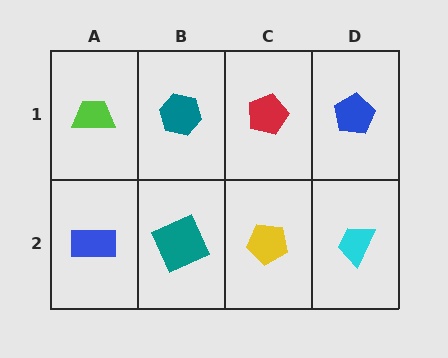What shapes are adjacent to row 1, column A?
A blue rectangle (row 2, column A), a teal hexagon (row 1, column B).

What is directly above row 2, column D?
A blue pentagon.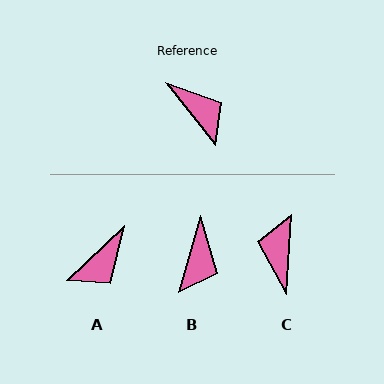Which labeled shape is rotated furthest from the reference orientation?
C, about 137 degrees away.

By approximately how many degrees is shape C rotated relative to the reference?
Approximately 137 degrees counter-clockwise.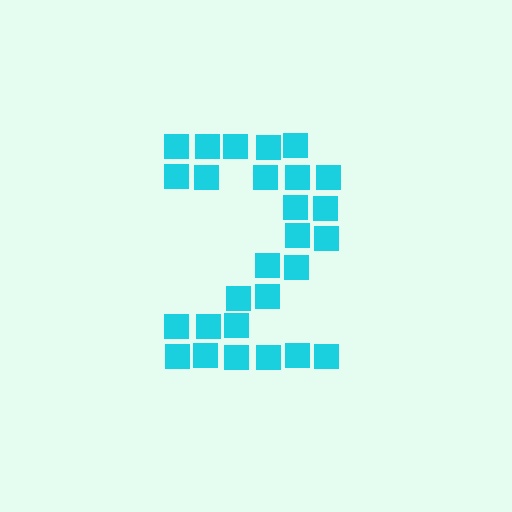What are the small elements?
The small elements are squares.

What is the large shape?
The large shape is the digit 2.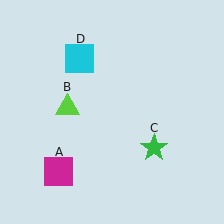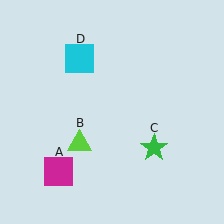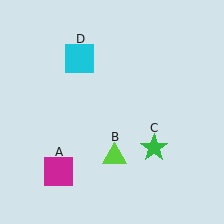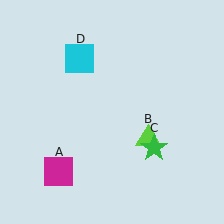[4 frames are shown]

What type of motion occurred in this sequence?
The lime triangle (object B) rotated counterclockwise around the center of the scene.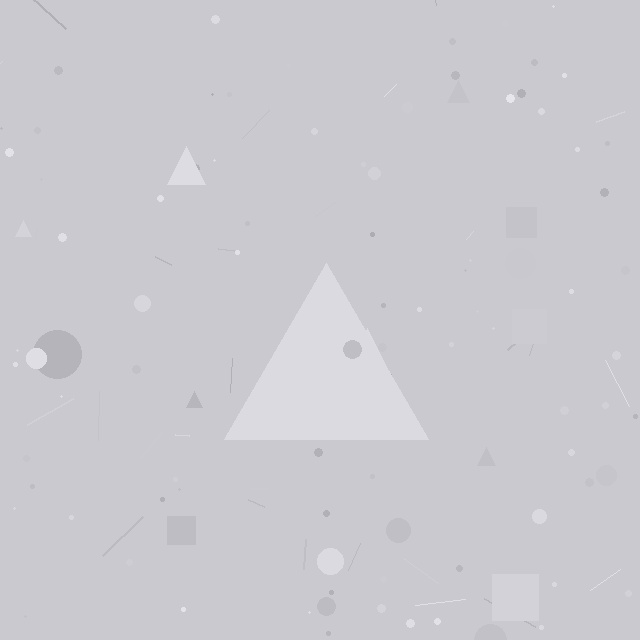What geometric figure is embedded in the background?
A triangle is embedded in the background.